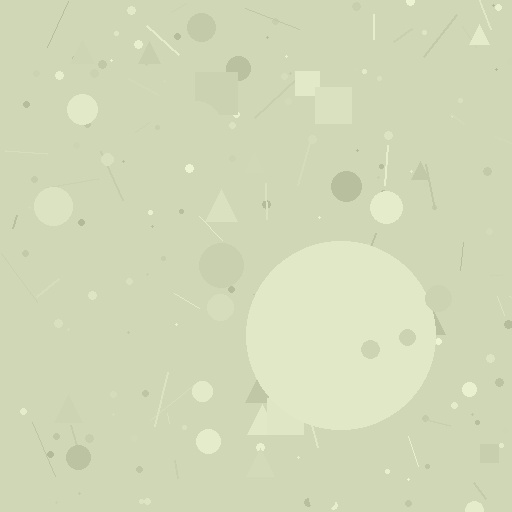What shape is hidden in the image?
A circle is hidden in the image.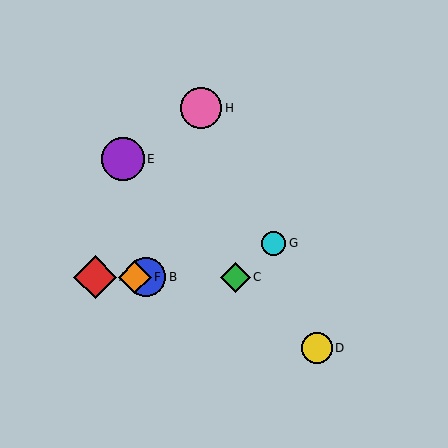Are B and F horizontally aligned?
Yes, both are at y≈277.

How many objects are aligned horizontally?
4 objects (A, B, C, F) are aligned horizontally.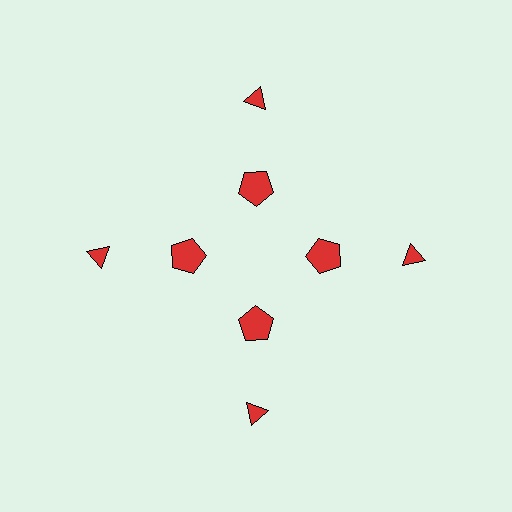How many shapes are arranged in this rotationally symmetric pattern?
There are 8 shapes, arranged in 4 groups of 2.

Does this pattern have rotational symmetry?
Yes, this pattern has 4-fold rotational symmetry. It looks the same after rotating 90 degrees around the center.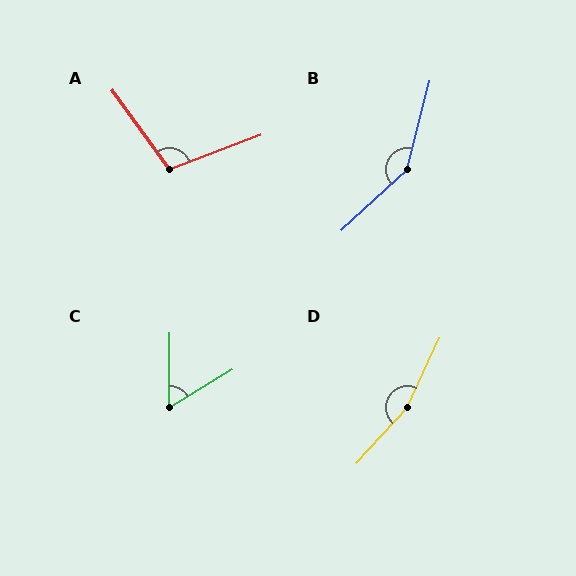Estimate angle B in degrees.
Approximately 147 degrees.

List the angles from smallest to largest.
C (58°), A (105°), B (147°), D (163°).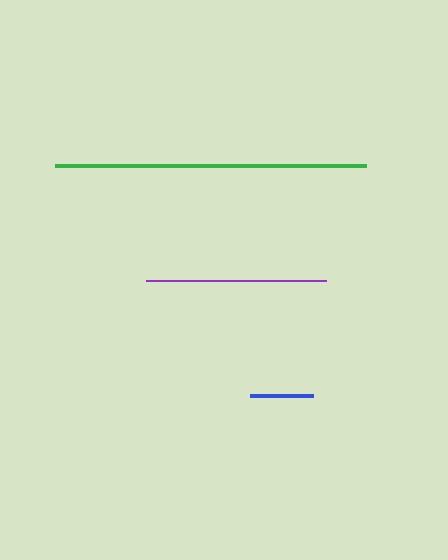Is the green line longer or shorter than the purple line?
The green line is longer than the purple line.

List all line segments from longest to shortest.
From longest to shortest: green, purple, blue.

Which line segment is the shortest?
The blue line is the shortest at approximately 63 pixels.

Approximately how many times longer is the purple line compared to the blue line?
The purple line is approximately 2.9 times the length of the blue line.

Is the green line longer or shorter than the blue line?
The green line is longer than the blue line.